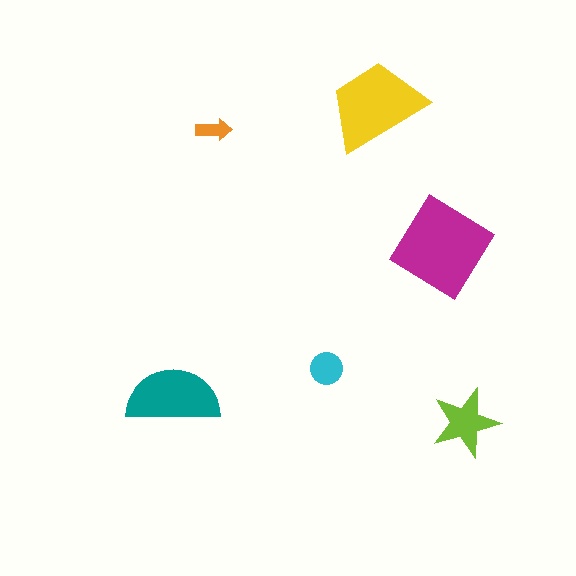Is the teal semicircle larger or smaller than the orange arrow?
Larger.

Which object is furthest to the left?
The teal semicircle is leftmost.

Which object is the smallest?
The orange arrow.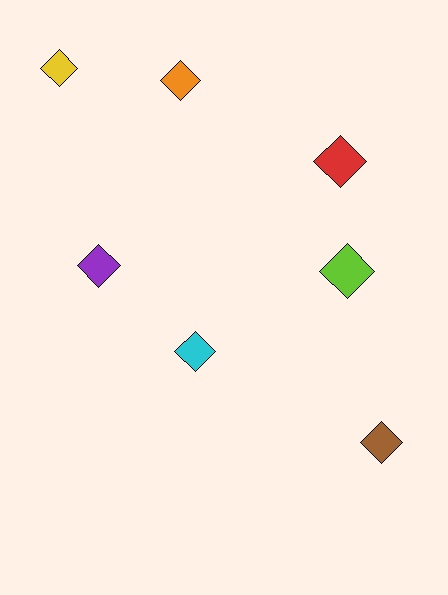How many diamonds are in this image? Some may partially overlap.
There are 7 diamonds.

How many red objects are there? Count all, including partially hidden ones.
There is 1 red object.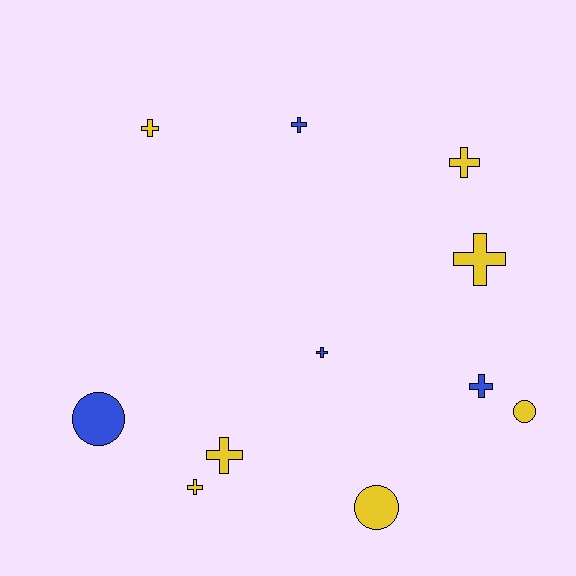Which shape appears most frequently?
Cross, with 8 objects.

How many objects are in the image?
There are 11 objects.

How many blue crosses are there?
There are 3 blue crosses.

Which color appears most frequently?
Yellow, with 7 objects.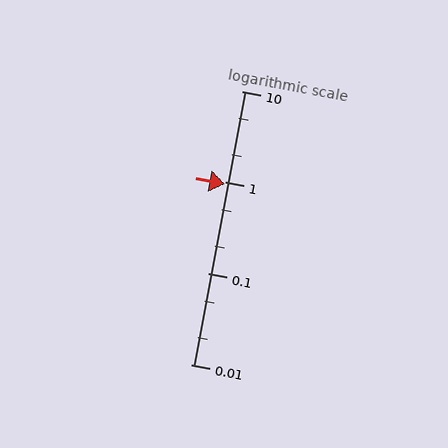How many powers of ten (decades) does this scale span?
The scale spans 3 decades, from 0.01 to 10.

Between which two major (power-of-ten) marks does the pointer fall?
The pointer is between 0.1 and 1.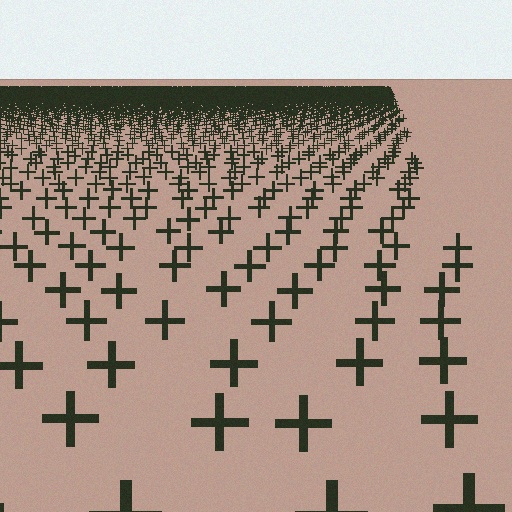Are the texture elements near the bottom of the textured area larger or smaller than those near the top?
Larger. Near the bottom, elements are closer to the viewer and appear at a bigger on-screen size.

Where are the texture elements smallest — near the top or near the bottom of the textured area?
Near the top.